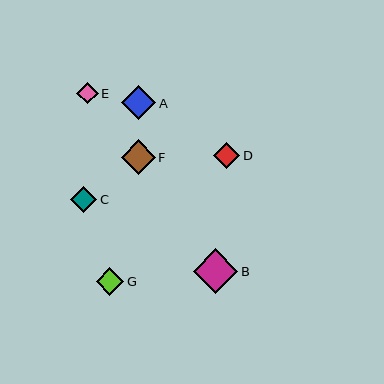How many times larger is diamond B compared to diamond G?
Diamond B is approximately 1.6 times the size of diamond G.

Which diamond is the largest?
Diamond B is the largest with a size of approximately 44 pixels.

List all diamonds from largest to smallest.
From largest to smallest: B, F, A, G, C, D, E.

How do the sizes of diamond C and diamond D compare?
Diamond C and diamond D are approximately the same size.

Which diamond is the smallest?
Diamond E is the smallest with a size of approximately 22 pixels.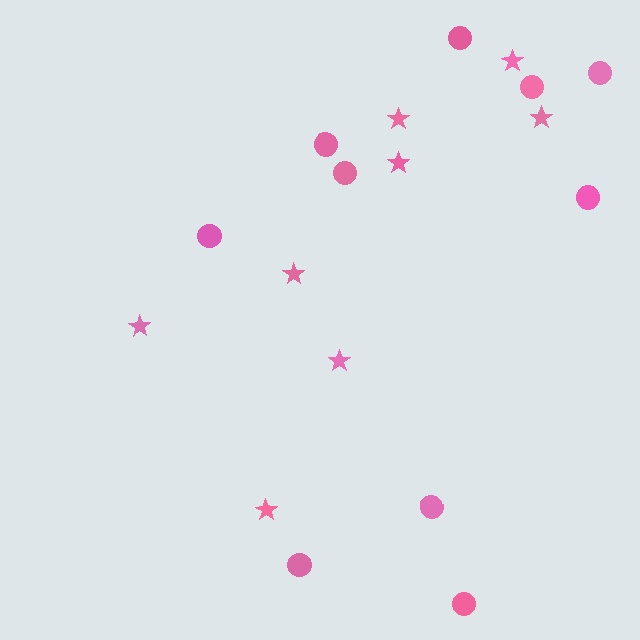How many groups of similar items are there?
There are 2 groups: one group of circles (10) and one group of stars (8).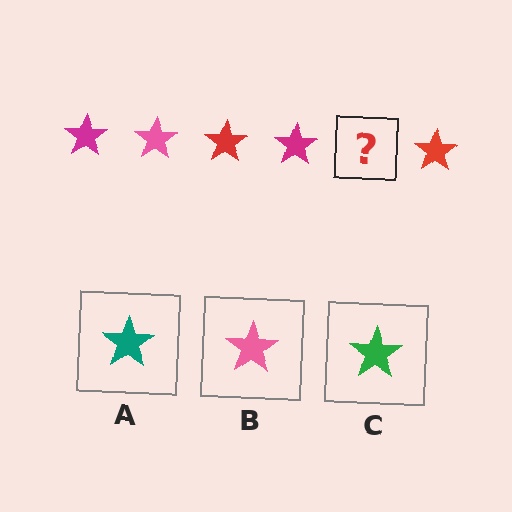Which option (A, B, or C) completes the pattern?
B.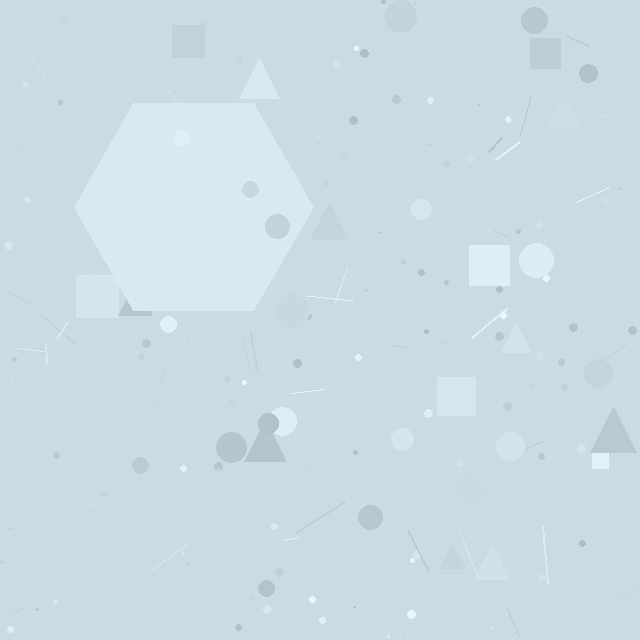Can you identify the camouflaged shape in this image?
The camouflaged shape is a hexagon.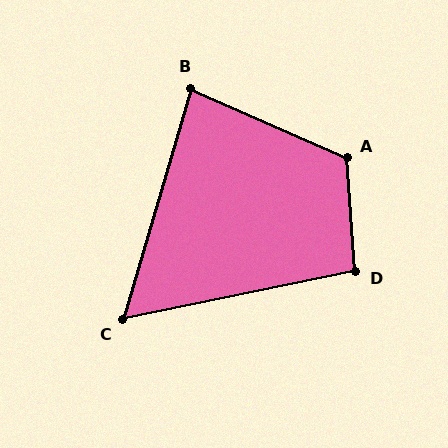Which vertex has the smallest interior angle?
C, at approximately 62 degrees.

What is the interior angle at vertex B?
Approximately 83 degrees (acute).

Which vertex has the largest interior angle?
A, at approximately 118 degrees.